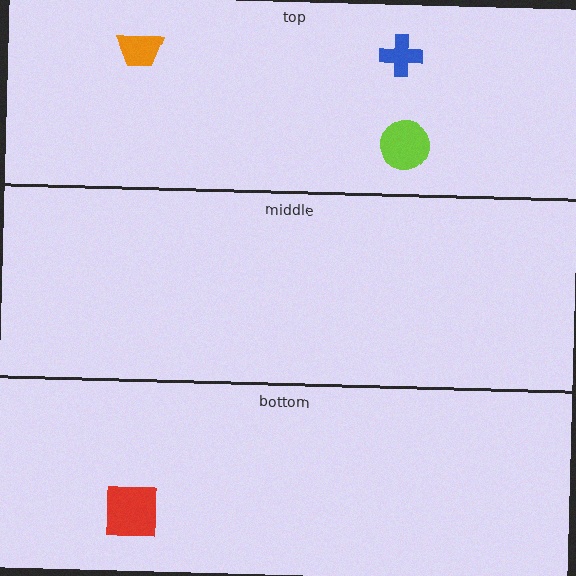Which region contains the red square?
The bottom region.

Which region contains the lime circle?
The top region.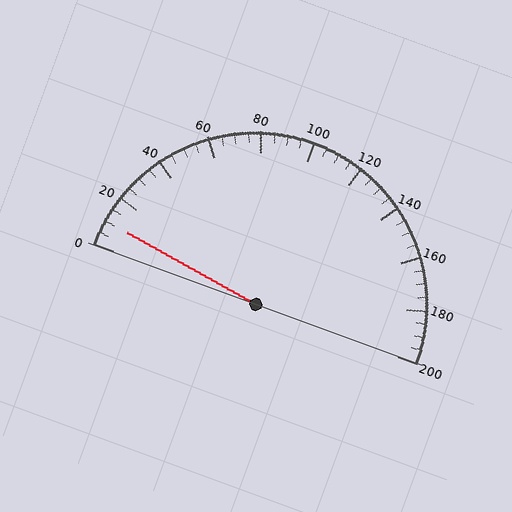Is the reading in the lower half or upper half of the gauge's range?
The reading is in the lower half of the range (0 to 200).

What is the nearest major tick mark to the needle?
The nearest major tick mark is 0.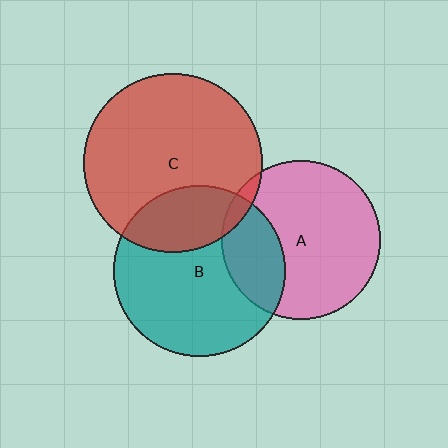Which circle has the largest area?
Circle C (red).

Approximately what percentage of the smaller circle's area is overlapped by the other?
Approximately 25%.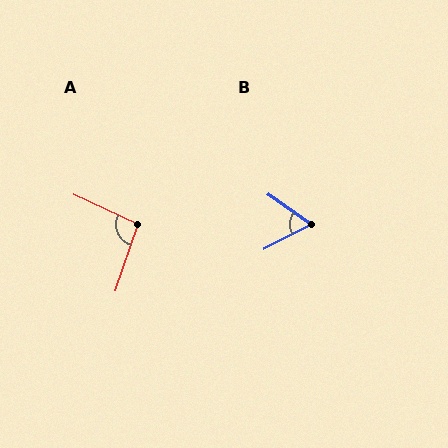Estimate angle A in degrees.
Approximately 97 degrees.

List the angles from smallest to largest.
B (62°), A (97°).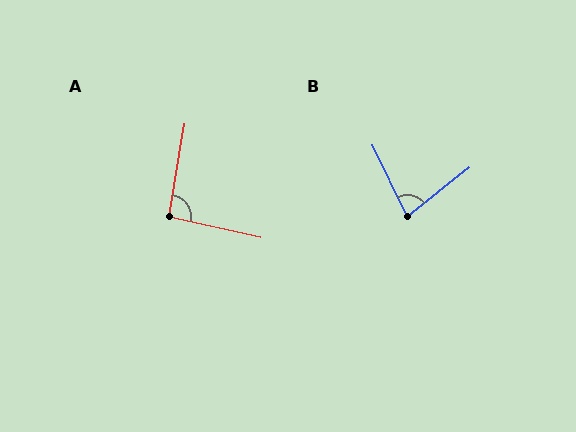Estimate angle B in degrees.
Approximately 77 degrees.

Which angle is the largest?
A, at approximately 93 degrees.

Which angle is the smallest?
B, at approximately 77 degrees.